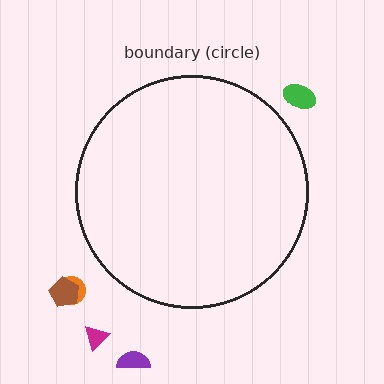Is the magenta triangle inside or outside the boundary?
Outside.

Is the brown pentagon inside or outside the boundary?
Outside.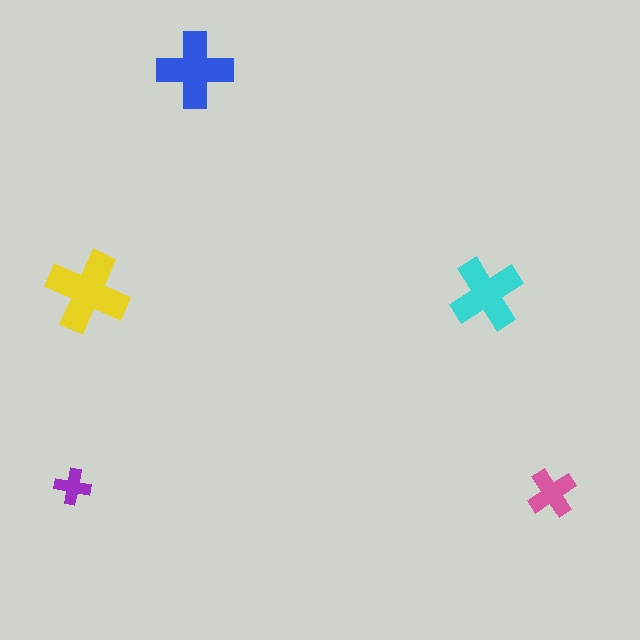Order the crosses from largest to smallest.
the yellow one, the blue one, the cyan one, the pink one, the purple one.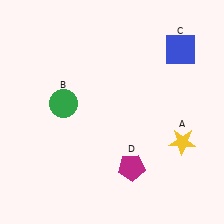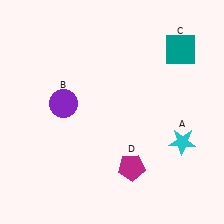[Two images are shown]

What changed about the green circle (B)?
In Image 1, B is green. In Image 2, it changed to purple.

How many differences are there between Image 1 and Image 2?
There are 3 differences between the two images.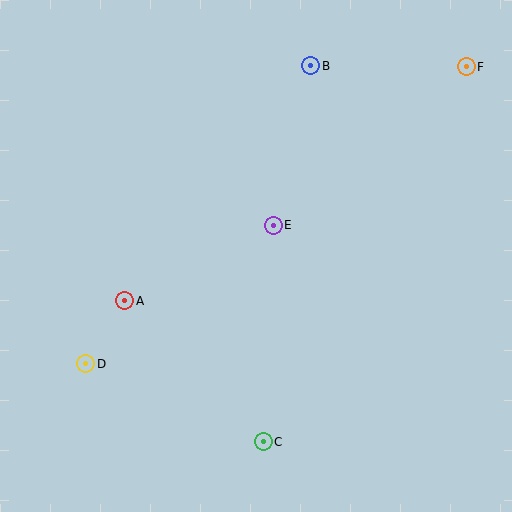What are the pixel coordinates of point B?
Point B is at (311, 66).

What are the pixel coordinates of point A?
Point A is at (125, 301).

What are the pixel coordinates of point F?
Point F is at (466, 67).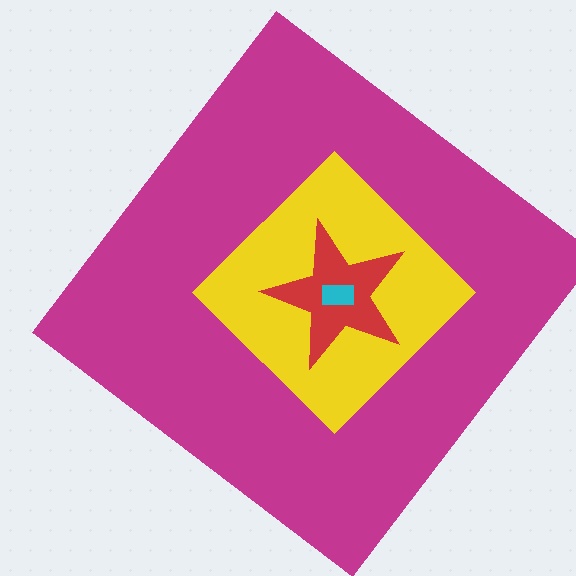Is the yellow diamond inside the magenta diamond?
Yes.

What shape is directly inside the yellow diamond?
The red star.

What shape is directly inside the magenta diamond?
The yellow diamond.